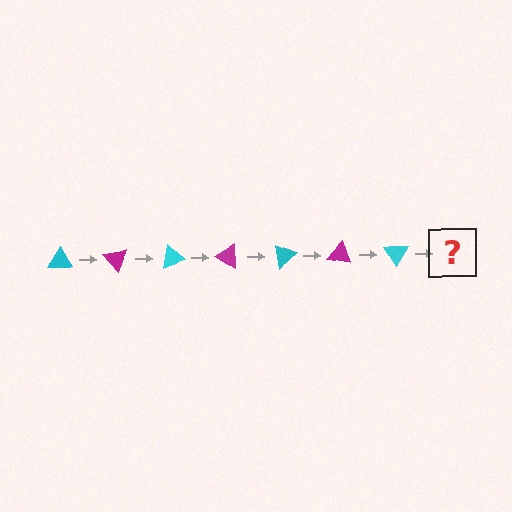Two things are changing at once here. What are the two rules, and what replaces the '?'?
The two rules are that it rotates 50 degrees each step and the color cycles through cyan and magenta. The '?' should be a magenta triangle, rotated 350 degrees from the start.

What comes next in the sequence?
The next element should be a magenta triangle, rotated 350 degrees from the start.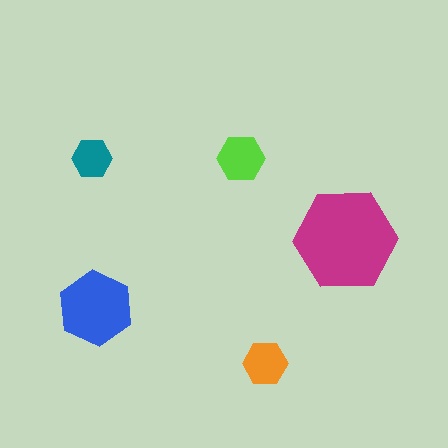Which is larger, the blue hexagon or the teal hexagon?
The blue one.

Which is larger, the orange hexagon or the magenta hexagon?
The magenta one.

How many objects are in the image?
There are 5 objects in the image.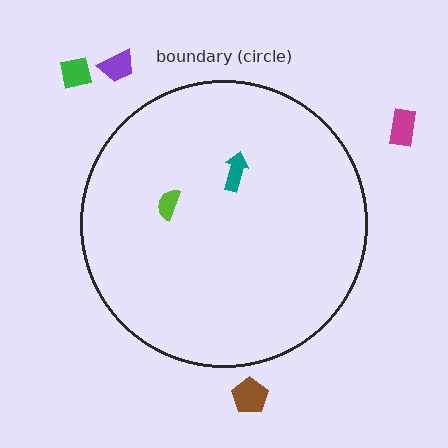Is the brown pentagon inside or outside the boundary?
Outside.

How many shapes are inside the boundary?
2 inside, 4 outside.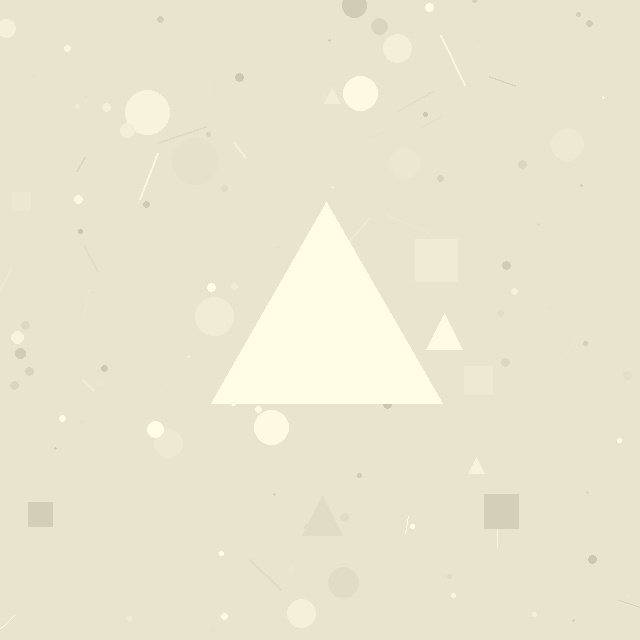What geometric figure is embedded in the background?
A triangle is embedded in the background.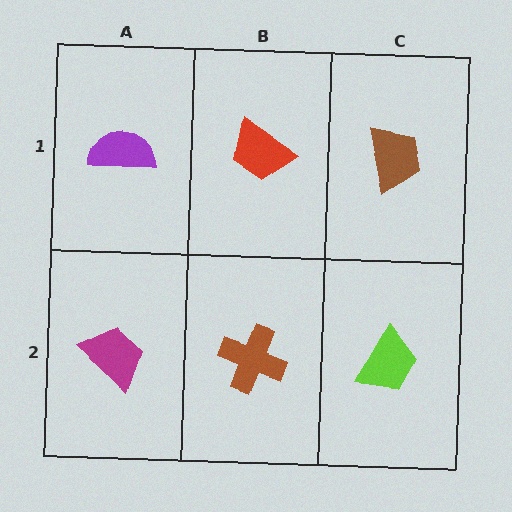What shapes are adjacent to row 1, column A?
A magenta trapezoid (row 2, column A), a red trapezoid (row 1, column B).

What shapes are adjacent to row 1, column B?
A brown cross (row 2, column B), a purple semicircle (row 1, column A), a brown trapezoid (row 1, column C).